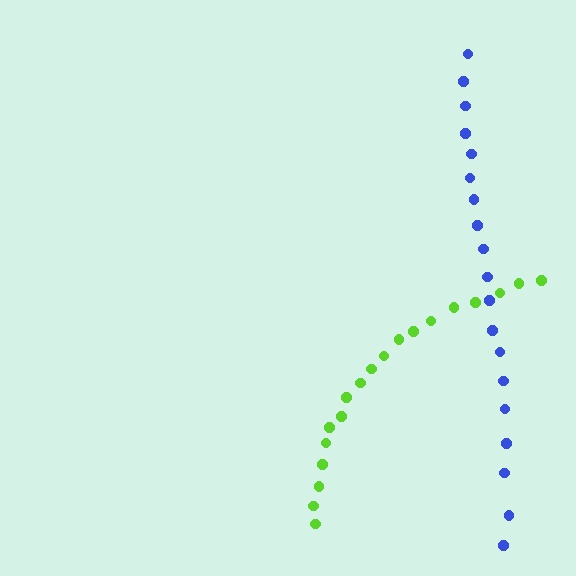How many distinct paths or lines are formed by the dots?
There are 2 distinct paths.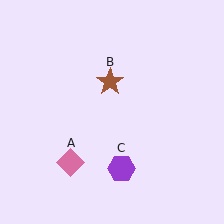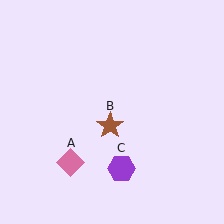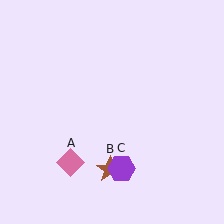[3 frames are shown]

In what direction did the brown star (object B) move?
The brown star (object B) moved down.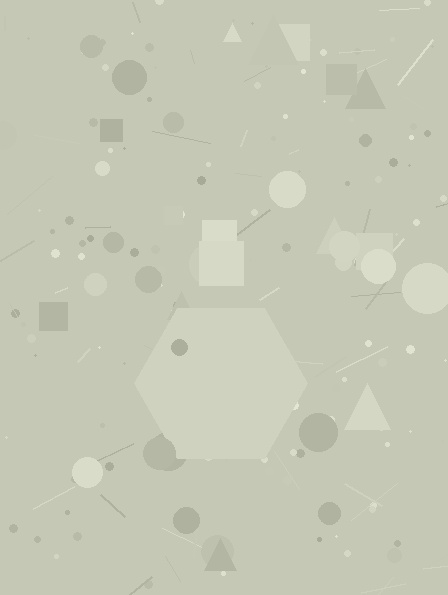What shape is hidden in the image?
A hexagon is hidden in the image.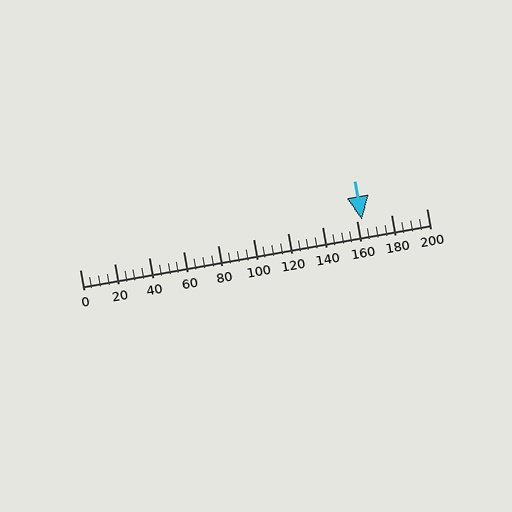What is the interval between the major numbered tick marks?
The major tick marks are spaced 20 units apart.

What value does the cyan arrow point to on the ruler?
The cyan arrow points to approximately 162.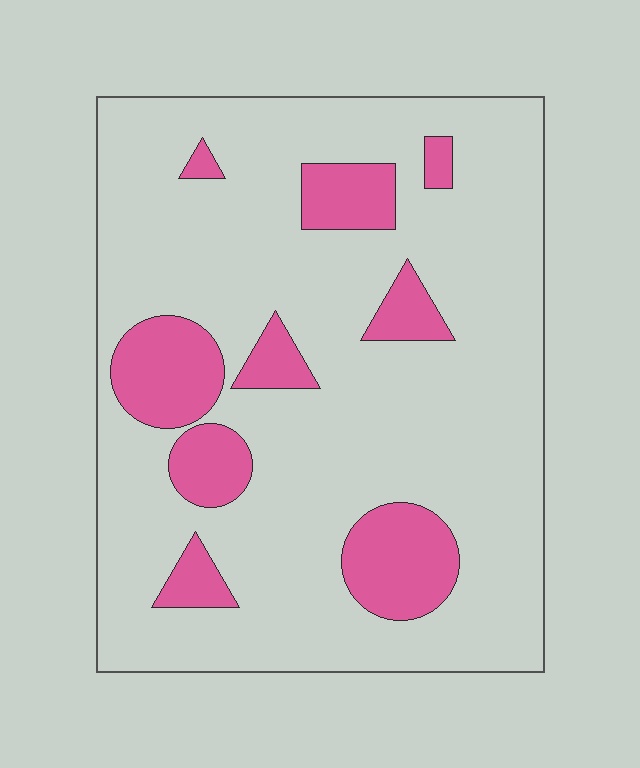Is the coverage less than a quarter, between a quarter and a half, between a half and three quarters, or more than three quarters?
Less than a quarter.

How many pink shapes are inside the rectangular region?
9.